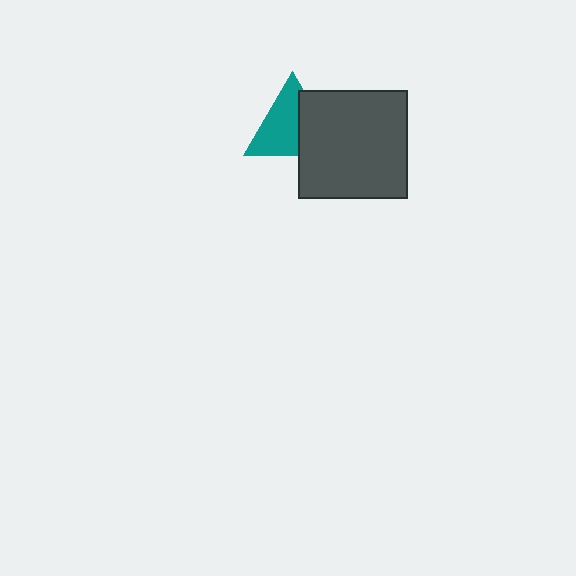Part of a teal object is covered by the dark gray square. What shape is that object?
It is a triangle.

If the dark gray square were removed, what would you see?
You would see the complete teal triangle.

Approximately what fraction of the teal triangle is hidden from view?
Roughly 40% of the teal triangle is hidden behind the dark gray square.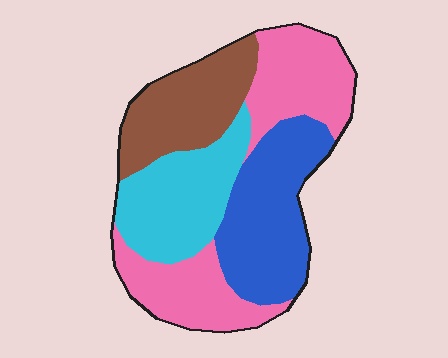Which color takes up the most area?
Pink, at roughly 35%.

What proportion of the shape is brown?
Brown covers 20% of the shape.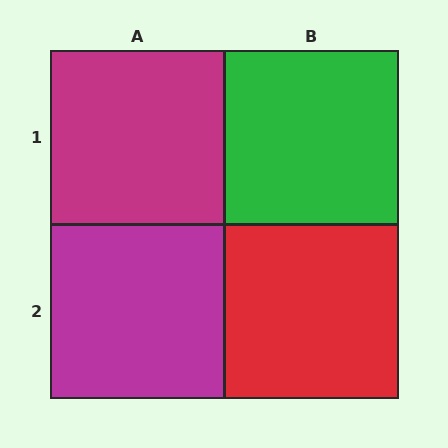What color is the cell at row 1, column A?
Magenta.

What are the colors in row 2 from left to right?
Magenta, red.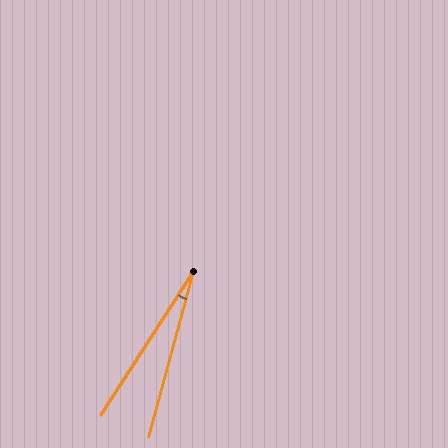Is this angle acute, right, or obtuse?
It is acute.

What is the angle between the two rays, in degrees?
Approximately 18 degrees.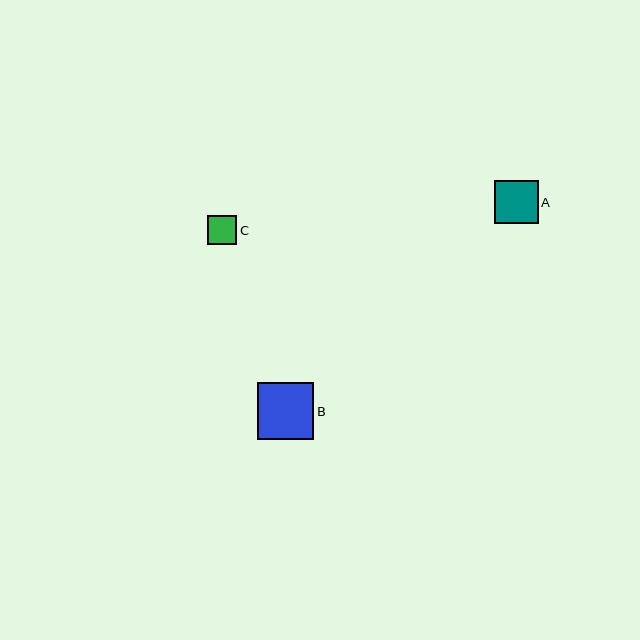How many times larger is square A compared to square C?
Square A is approximately 1.5 times the size of square C.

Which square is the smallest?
Square C is the smallest with a size of approximately 29 pixels.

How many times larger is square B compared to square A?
Square B is approximately 1.3 times the size of square A.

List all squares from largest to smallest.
From largest to smallest: B, A, C.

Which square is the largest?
Square B is the largest with a size of approximately 56 pixels.